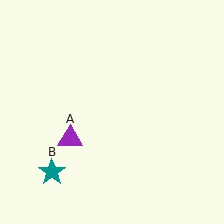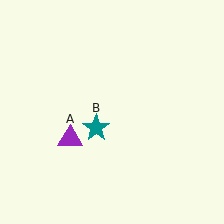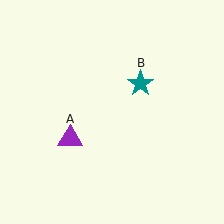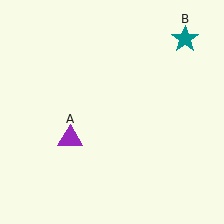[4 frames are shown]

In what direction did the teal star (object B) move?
The teal star (object B) moved up and to the right.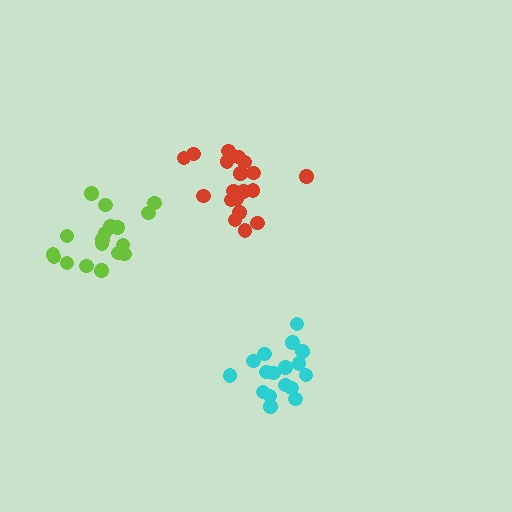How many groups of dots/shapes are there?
There are 3 groups.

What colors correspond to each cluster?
The clusters are colored: cyan, red, lime.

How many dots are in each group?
Group 1: 17 dots, Group 2: 20 dots, Group 3: 18 dots (55 total).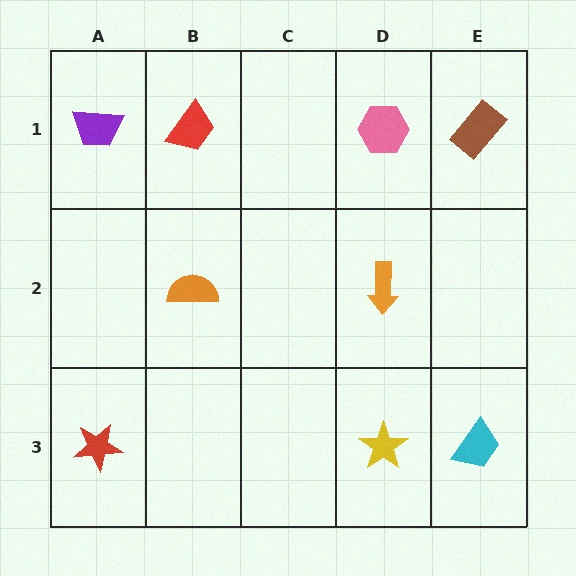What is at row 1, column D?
A pink hexagon.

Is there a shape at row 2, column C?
No, that cell is empty.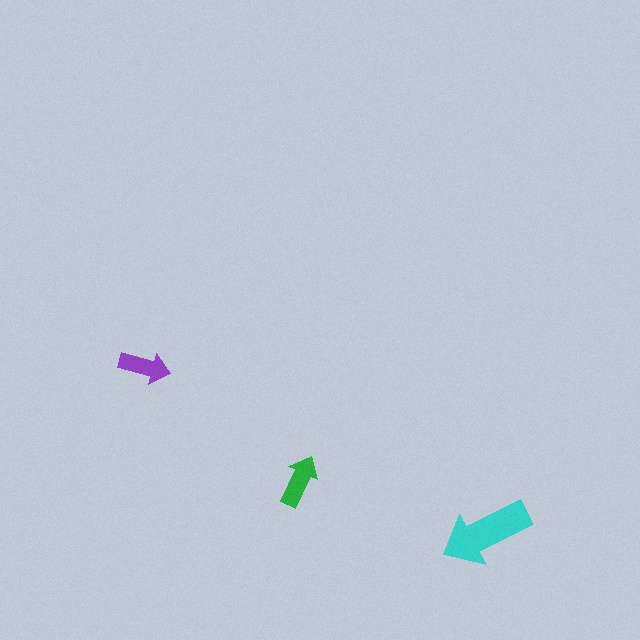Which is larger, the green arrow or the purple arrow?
The green one.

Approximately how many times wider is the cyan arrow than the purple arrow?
About 2 times wider.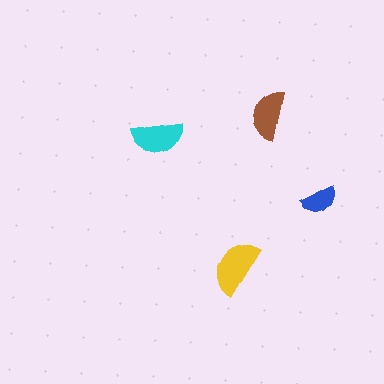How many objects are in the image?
There are 4 objects in the image.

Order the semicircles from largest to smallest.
the yellow one, the cyan one, the brown one, the blue one.